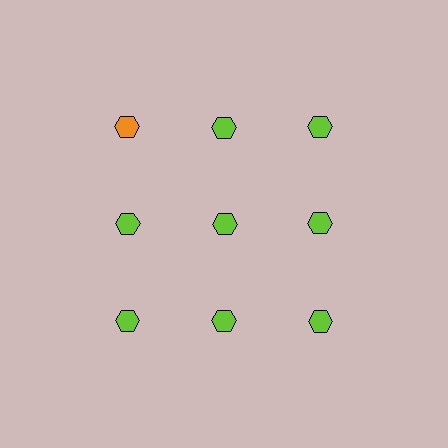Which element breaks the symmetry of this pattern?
The orange hexagon in the top row, leftmost column breaks the symmetry. All other shapes are lime hexagons.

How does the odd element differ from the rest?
It has a different color: orange instead of lime.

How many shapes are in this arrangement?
There are 9 shapes arranged in a grid pattern.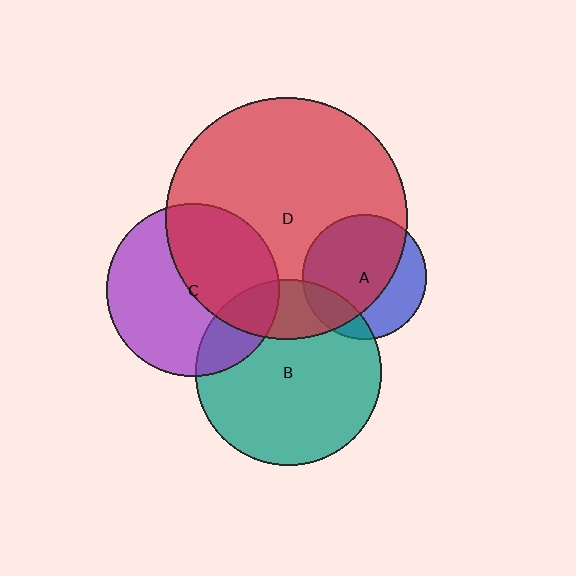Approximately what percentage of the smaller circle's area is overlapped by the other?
Approximately 15%.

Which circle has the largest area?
Circle D (red).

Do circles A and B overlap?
Yes.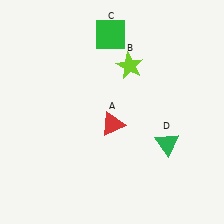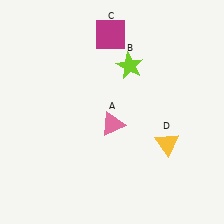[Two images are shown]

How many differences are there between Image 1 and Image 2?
There are 3 differences between the two images.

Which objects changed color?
A changed from red to pink. C changed from green to magenta. D changed from green to yellow.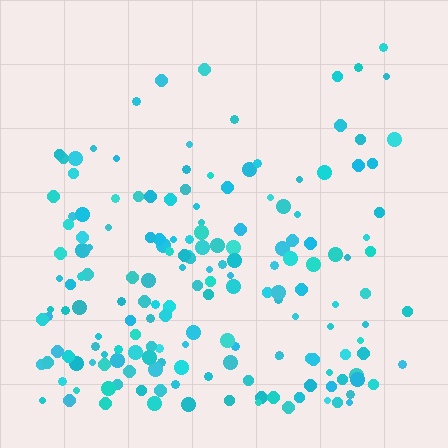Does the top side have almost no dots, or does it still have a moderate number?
Still a moderate number, just noticeably fewer than the bottom.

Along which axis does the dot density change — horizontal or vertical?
Vertical.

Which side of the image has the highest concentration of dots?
The bottom.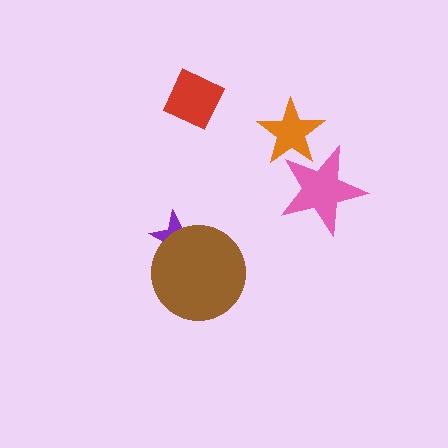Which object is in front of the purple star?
The brown circle is in front of the purple star.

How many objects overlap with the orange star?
1 object overlaps with the orange star.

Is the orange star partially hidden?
Yes, it is partially covered by another shape.